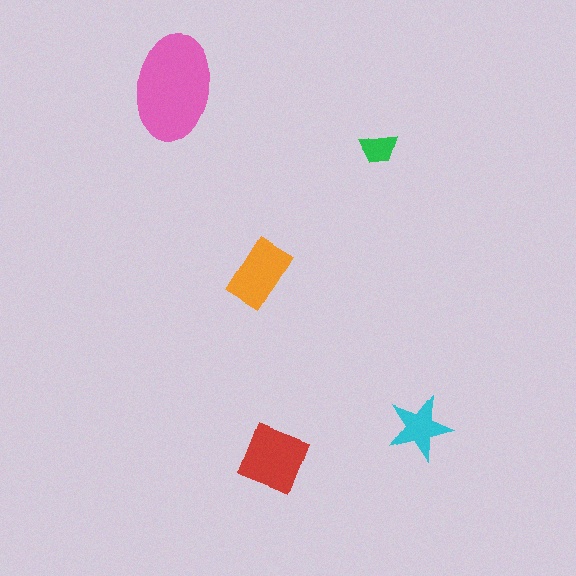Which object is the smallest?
The green trapezoid.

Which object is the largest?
The pink ellipse.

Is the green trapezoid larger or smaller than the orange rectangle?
Smaller.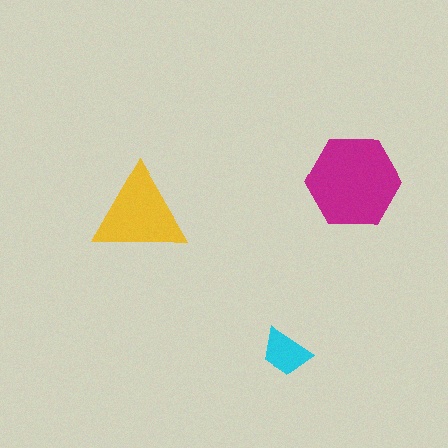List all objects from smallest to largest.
The cyan trapezoid, the yellow triangle, the magenta hexagon.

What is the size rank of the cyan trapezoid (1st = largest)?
3rd.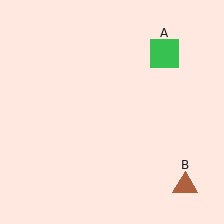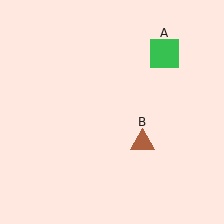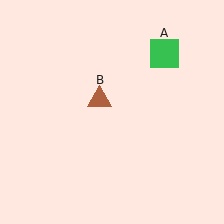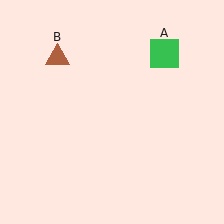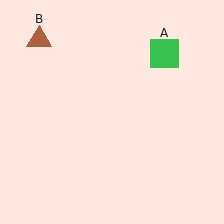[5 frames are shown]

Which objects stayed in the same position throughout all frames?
Green square (object A) remained stationary.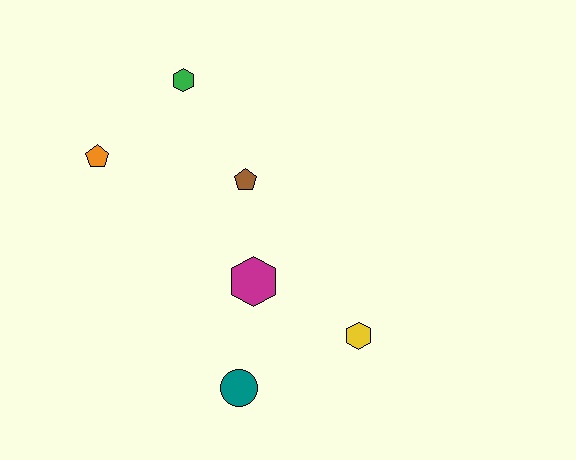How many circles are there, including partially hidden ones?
There is 1 circle.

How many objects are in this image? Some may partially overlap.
There are 6 objects.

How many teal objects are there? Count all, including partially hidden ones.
There is 1 teal object.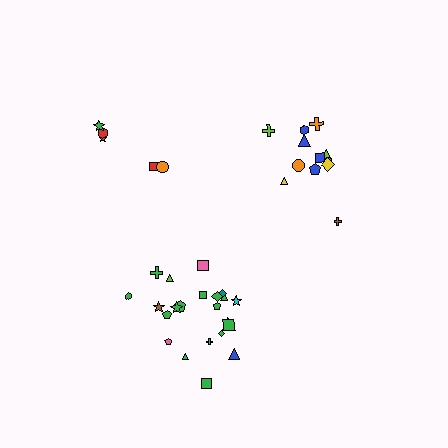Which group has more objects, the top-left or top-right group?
The top-right group.